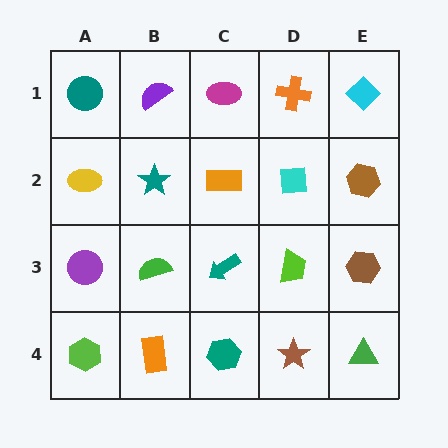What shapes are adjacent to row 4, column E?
A brown hexagon (row 3, column E), a brown star (row 4, column D).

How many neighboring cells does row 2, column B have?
4.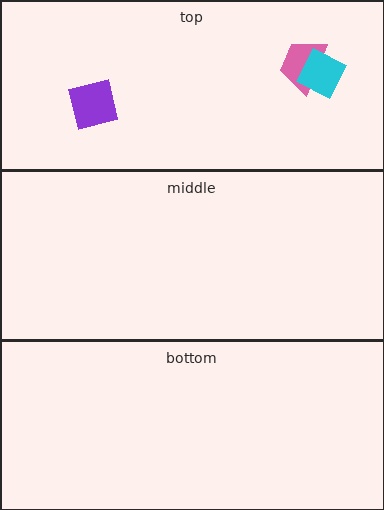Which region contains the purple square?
The top region.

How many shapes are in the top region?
3.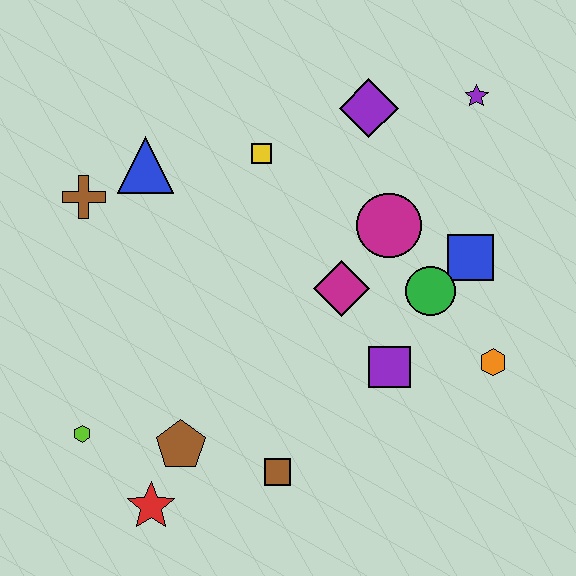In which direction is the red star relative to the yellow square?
The red star is below the yellow square.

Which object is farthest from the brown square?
The purple star is farthest from the brown square.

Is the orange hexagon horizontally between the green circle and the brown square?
No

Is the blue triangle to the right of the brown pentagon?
No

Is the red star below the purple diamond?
Yes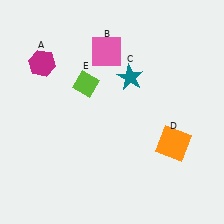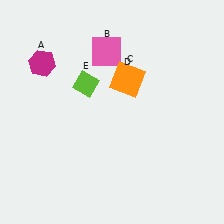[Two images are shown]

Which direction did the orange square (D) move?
The orange square (D) moved up.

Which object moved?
The orange square (D) moved up.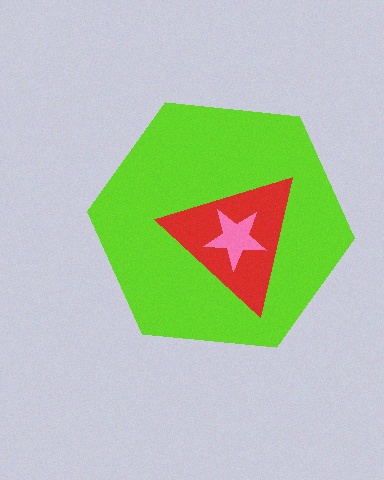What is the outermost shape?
The lime hexagon.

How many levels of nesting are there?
3.